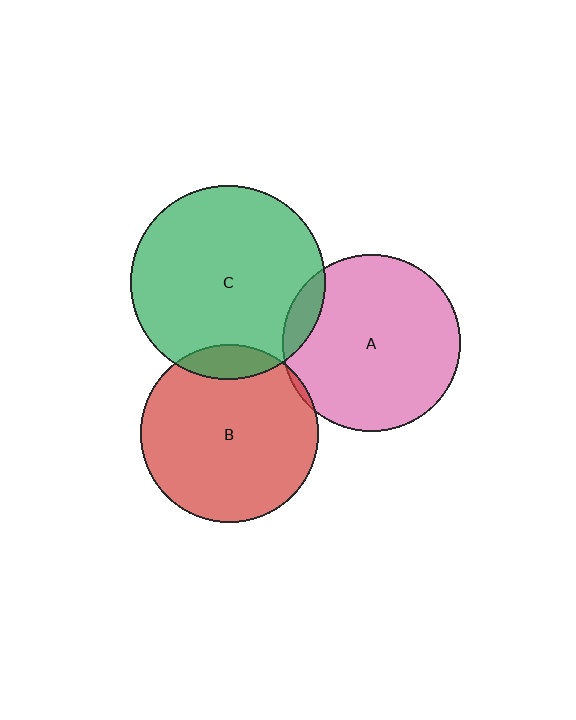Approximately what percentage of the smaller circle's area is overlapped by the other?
Approximately 5%.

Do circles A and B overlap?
Yes.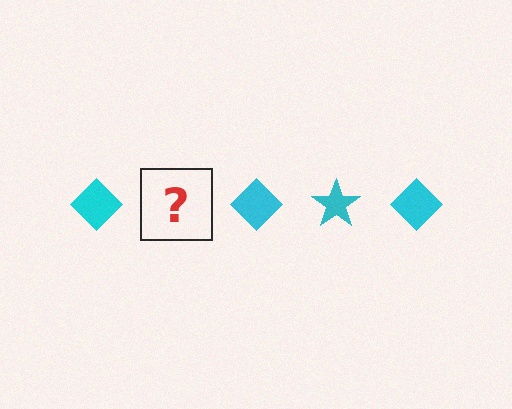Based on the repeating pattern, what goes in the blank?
The blank should be a cyan star.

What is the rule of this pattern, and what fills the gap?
The rule is that the pattern cycles through diamond, star shapes in cyan. The gap should be filled with a cyan star.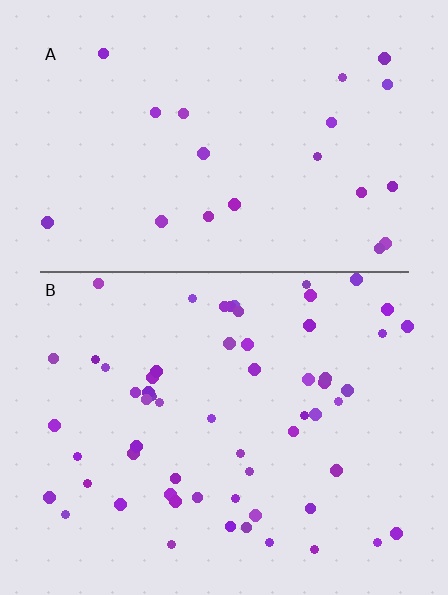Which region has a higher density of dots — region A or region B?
B (the bottom).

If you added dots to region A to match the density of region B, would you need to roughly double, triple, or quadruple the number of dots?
Approximately triple.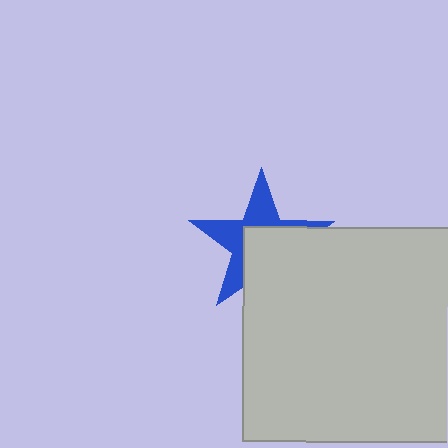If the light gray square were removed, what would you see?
You would see the complete blue star.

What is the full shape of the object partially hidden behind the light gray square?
The partially hidden object is a blue star.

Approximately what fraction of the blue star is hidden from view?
Roughly 51% of the blue star is hidden behind the light gray square.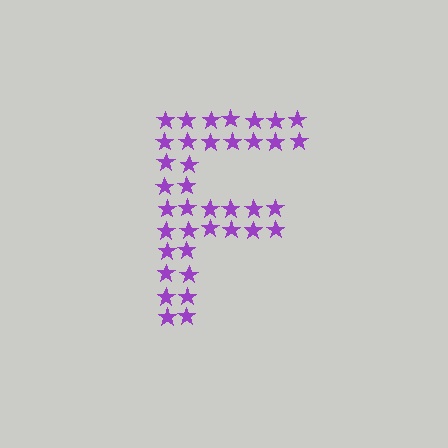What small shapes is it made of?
It is made of small stars.